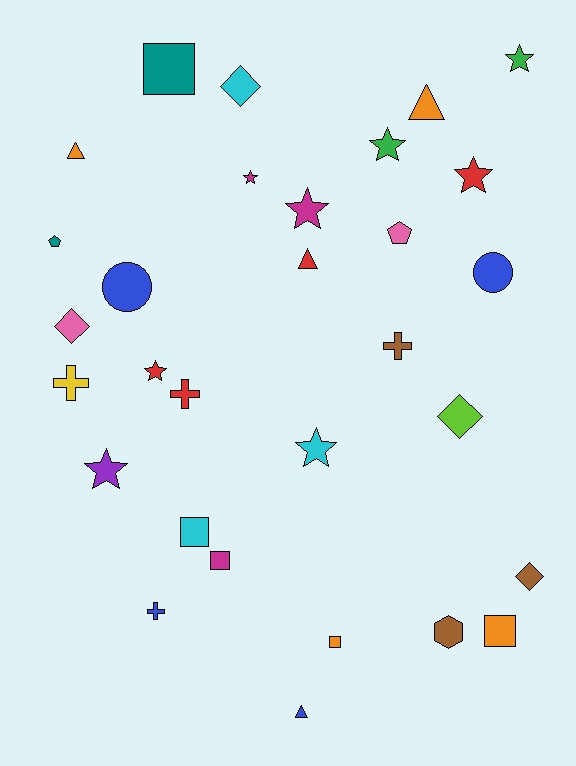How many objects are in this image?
There are 30 objects.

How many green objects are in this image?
There are 2 green objects.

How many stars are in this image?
There are 8 stars.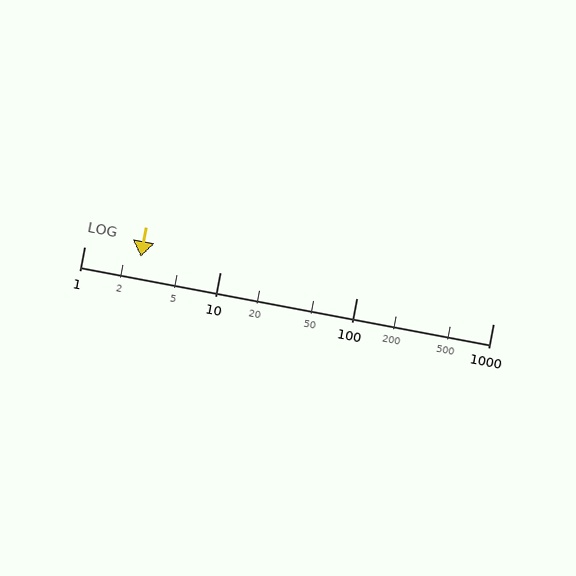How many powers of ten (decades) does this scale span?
The scale spans 3 decades, from 1 to 1000.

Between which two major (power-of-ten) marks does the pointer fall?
The pointer is between 1 and 10.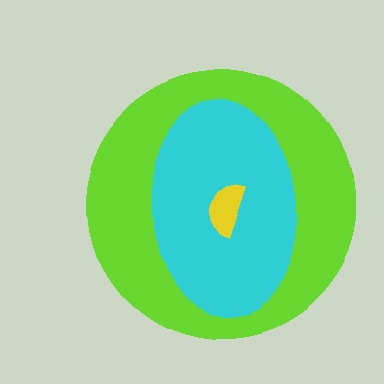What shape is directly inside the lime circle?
The cyan ellipse.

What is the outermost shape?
The lime circle.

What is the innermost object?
The yellow semicircle.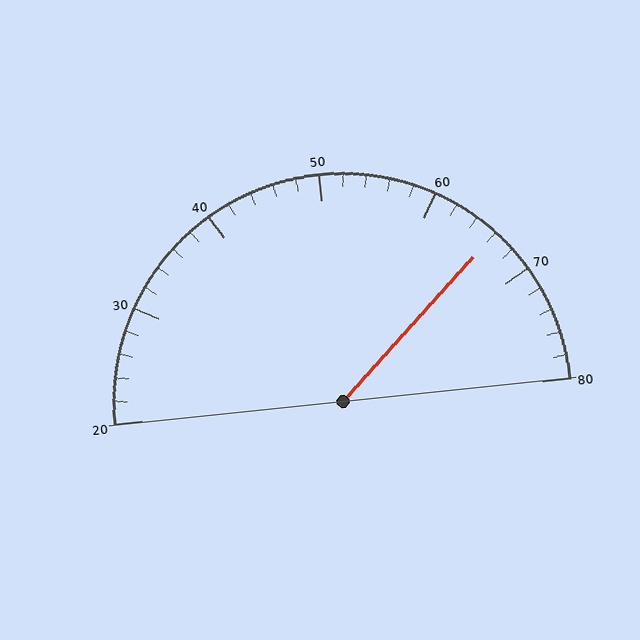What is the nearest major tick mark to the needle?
The nearest major tick mark is 70.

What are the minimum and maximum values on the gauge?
The gauge ranges from 20 to 80.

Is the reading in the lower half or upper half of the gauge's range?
The reading is in the upper half of the range (20 to 80).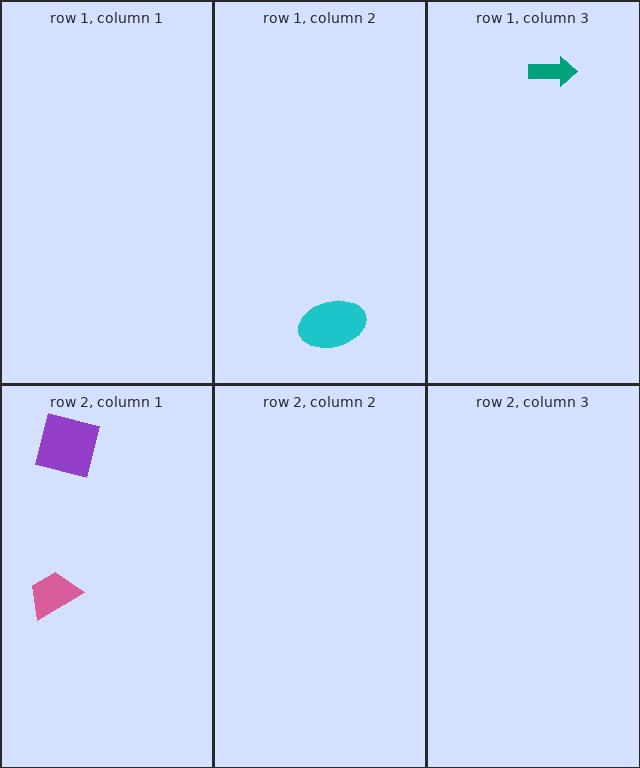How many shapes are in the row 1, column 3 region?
1.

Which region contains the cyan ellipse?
The row 1, column 2 region.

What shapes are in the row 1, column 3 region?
The teal arrow.